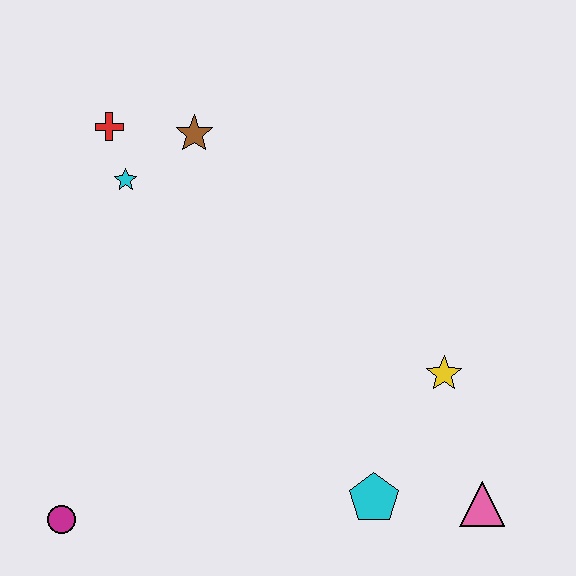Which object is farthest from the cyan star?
The pink triangle is farthest from the cyan star.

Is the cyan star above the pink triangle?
Yes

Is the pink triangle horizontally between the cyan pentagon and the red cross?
No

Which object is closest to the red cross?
The cyan star is closest to the red cross.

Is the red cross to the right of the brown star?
No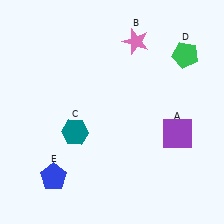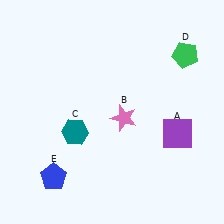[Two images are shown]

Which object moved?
The pink star (B) moved down.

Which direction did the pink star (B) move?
The pink star (B) moved down.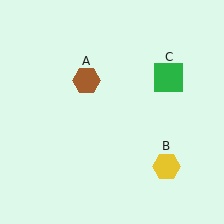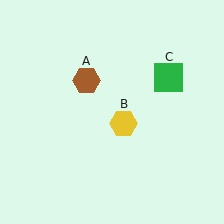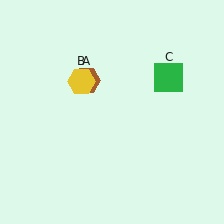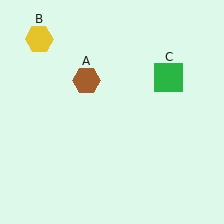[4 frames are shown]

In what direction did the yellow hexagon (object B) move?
The yellow hexagon (object B) moved up and to the left.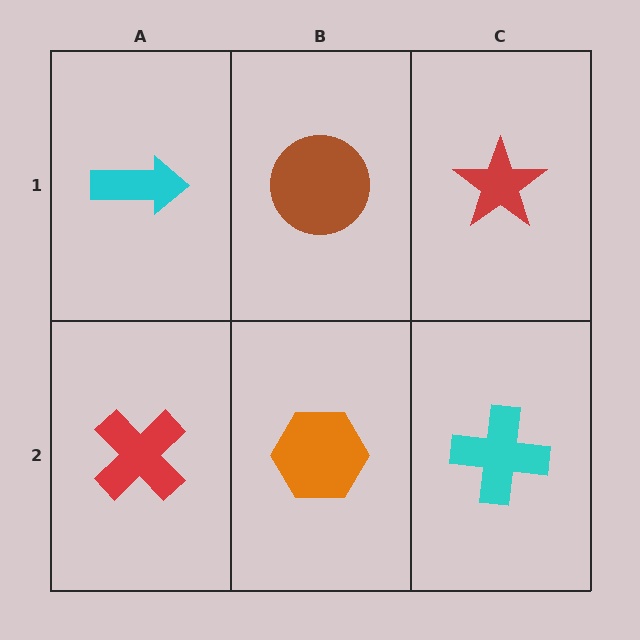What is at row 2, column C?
A cyan cross.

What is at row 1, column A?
A cyan arrow.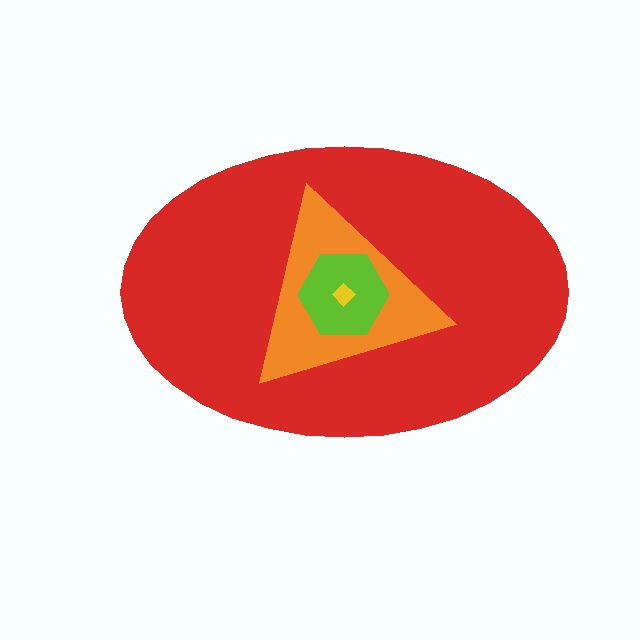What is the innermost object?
The yellow diamond.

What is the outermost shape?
The red ellipse.